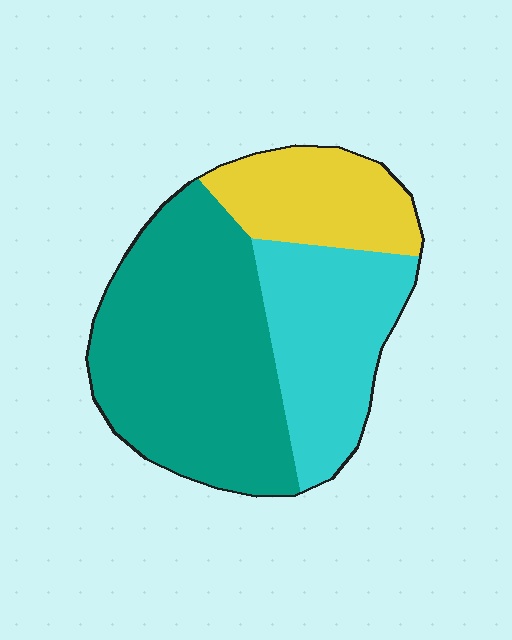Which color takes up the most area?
Teal, at roughly 50%.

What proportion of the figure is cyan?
Cyan takes up about one quarter (1/4) of the figure.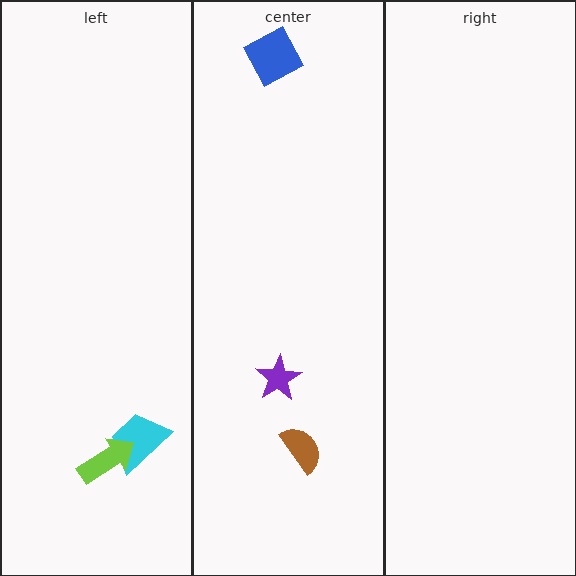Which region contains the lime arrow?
The left region.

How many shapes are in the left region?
2.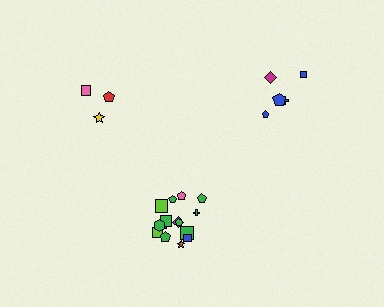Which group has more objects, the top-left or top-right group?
The top-right group.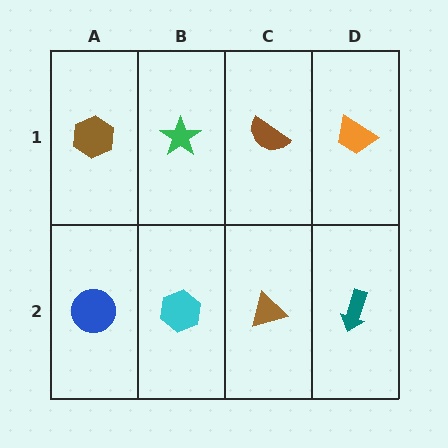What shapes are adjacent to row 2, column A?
A brown hexagon (row 1, column A), a cyan hexagon (row 2, column B).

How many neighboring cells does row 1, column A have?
2.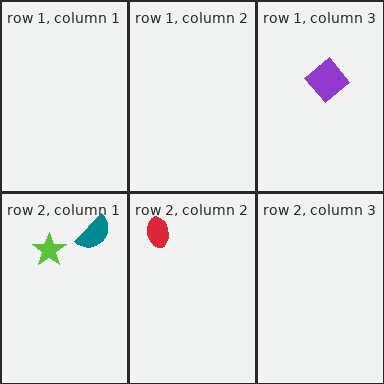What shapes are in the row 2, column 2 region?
The red ellipse.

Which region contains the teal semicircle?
The row 2, column 1 region.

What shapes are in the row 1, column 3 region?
The purple diamond.